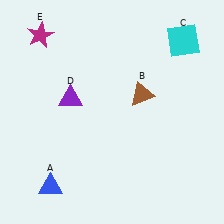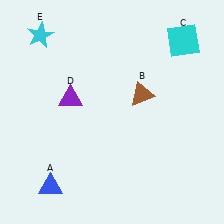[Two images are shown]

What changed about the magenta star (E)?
In Image 1, E is magenta. In Image 2, it changed to cyan.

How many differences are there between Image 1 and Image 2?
There is 1 difference between the two images.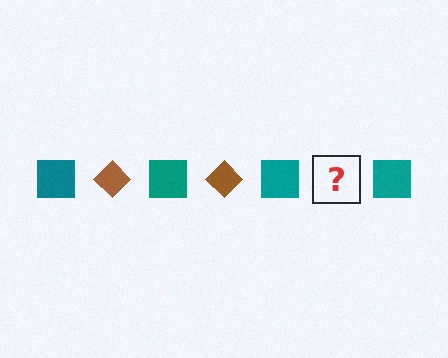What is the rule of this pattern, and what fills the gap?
The rule is that the pattern alternates between teal square and brown diamond. The gap should be filled with a brown diamond.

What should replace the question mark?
The question mark should be replaced with a brown diamond.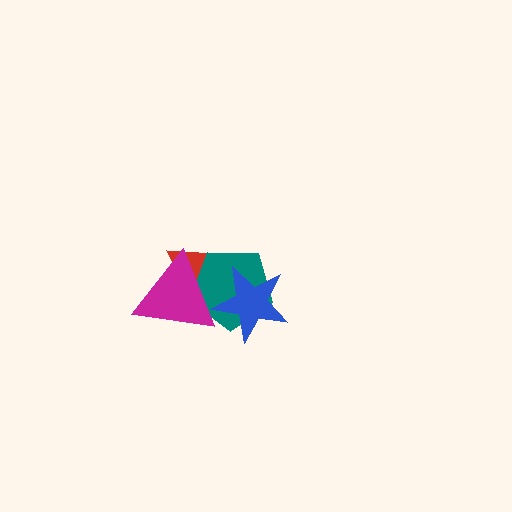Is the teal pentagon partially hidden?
Yes, it is partially covered by another shape.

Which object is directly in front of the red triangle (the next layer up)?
The teal pentagon is directly in front of the red triangle.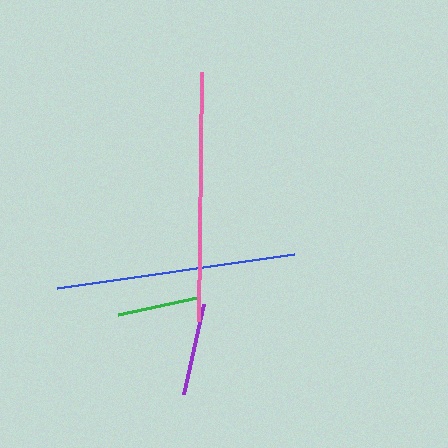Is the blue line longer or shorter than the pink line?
The pink line is longer than the blue line.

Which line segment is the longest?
The pink line is the longest at approximately 249 pixels.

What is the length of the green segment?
The green segment is approximately 81 pixels long.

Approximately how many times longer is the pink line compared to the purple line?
The pink line is approximately 2.7 times the length of the purple line.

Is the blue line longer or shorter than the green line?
The blue line is longer than the green line.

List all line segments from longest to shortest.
From longest to shortest: pink, blue, purple, green.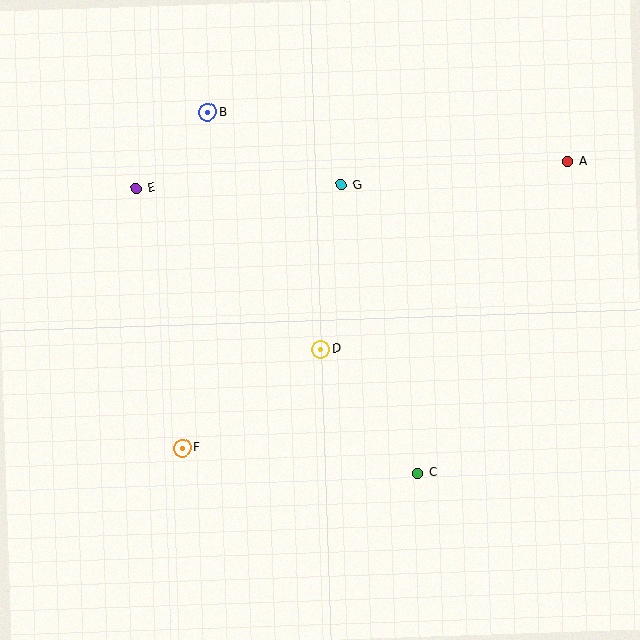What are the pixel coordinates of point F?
Point F is at (182, 448).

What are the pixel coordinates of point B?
Point B is at (208, 112).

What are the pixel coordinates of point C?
Point C is at (418, 473).